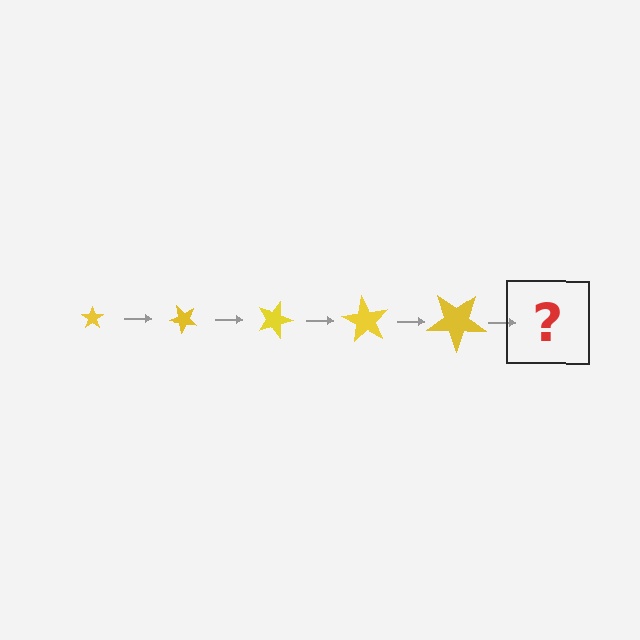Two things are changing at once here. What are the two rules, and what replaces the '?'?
The two rules are that the star grows larger each step and it rotates 45 degrees each step. The '?' should be a star, larger than the previous one and rotated 225 degrees from the start.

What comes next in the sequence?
The next element should be a star, larger than the previous one and rotated 225 degrees from the start.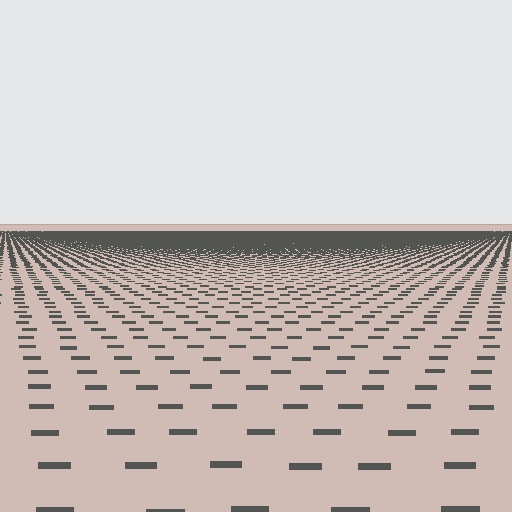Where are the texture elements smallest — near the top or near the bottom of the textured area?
Near the top.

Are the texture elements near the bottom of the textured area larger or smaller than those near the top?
Larger. Near the bottom, elements are closer to the viewer and appear at a bigger on-screen size.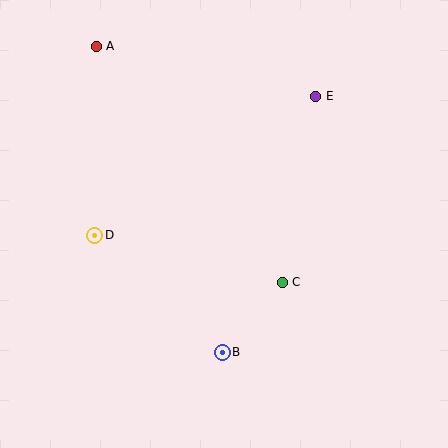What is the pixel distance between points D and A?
The distance between D and A is 189 pixels.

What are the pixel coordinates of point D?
Point D is at (95, 235).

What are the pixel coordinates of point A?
Point A is at (96, 46).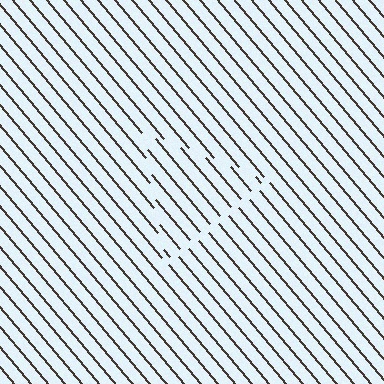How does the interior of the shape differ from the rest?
The interior of the shape contains the same grating, shifted by half a period — the contour is defined by the phase discontinuity where line-ends from the inner and outer gratings abut.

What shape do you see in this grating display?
An illusory triangle. The interior of the shape contains the same grating, shifted by half a period — the contour is defined by the phase discontinuity where line-ends from the inner and outer gratings abut.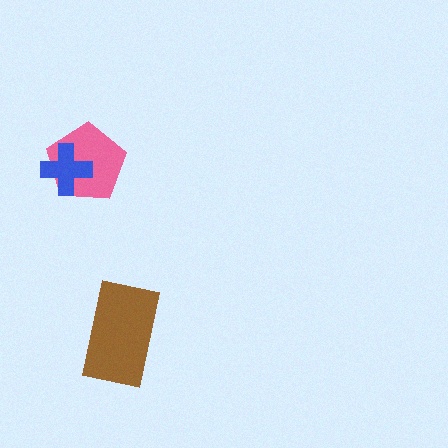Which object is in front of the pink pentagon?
The blue cross is in front of the pink pentagon.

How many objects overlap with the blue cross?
1 object overlaps with the blue cross.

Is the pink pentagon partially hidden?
Yes, it is partially covered by another shape.